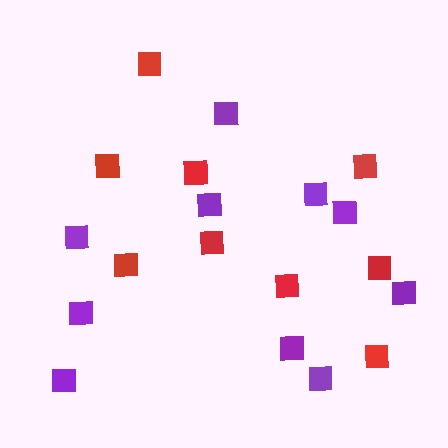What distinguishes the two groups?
There are 2 groups: one group of purple squares (10) and one group of red squares (9).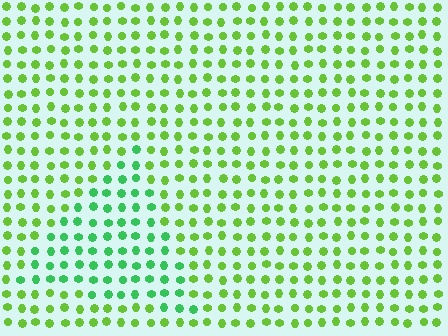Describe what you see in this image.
The image is filled with small lime elements in a uniform arrangement. A triangle-shaped region is visible where the elements are tinted to a slightly different hue, forming a subtle color boundary.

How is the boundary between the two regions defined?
The boundary is defined purely by a slight shift in hue (about 36 degrees). Spacing, size, and orientation are identical on both sides.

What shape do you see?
I see a triangle.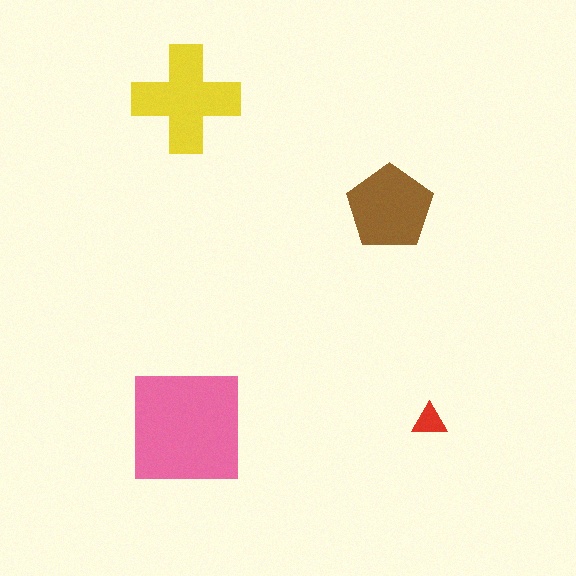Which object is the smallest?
The red triangle.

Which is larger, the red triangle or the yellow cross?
The yellow cross.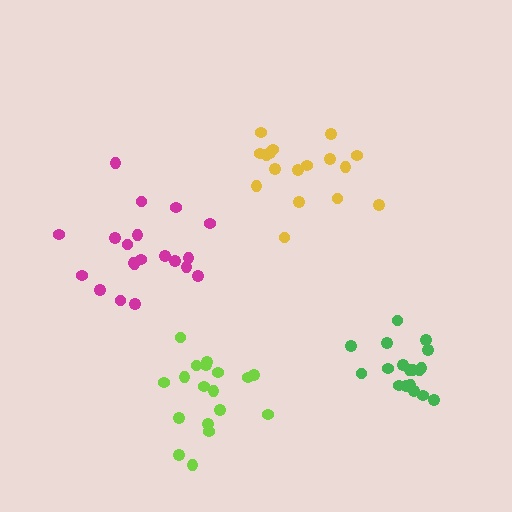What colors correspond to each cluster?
The clusters are colored: magenta, green, yellow, lime.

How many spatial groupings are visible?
There are 4 spatial groupings.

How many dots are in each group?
Group 1: 20 dots, Group 2: 18 dots, Group 3: 17 dots, Group 4: 18 dots (73 total).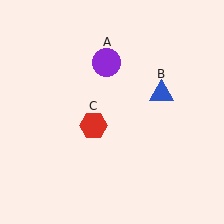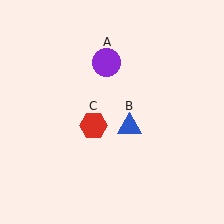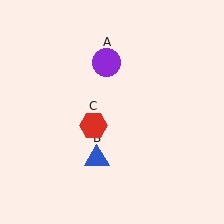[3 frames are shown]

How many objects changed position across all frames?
1 object changed position: blue triangle (object B).